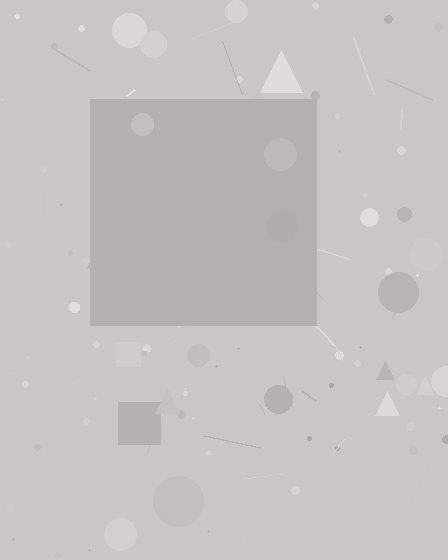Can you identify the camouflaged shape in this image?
The camouflaged shape is a square.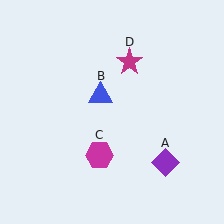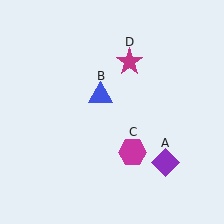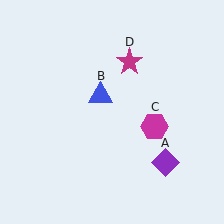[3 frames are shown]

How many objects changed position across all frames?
1 object changed position: magenta hexagon (object C).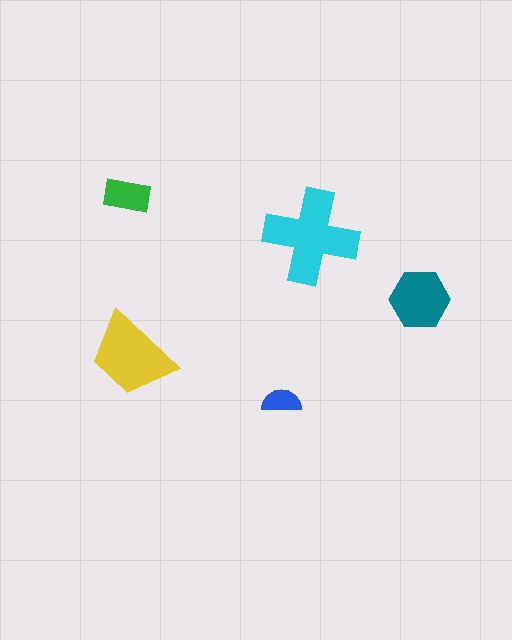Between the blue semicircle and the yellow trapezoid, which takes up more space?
The yellow trapezoid.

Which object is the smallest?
The blue semicircle.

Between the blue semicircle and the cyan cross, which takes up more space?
The cyan cross.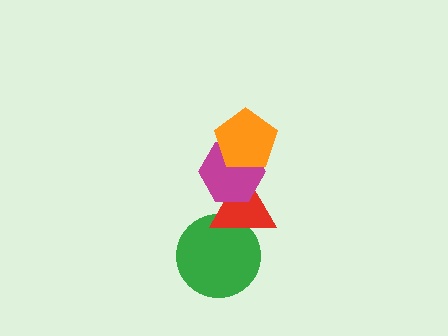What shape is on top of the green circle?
The red triangle is on top of the green circle.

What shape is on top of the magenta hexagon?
The orange pentagon is on top of the magenta hexagon.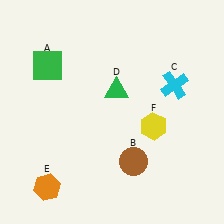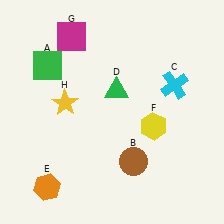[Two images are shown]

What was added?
A magenta square (G), a yellow star (H) were added in Image 2.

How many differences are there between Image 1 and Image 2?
There are 2 differences between the two images.